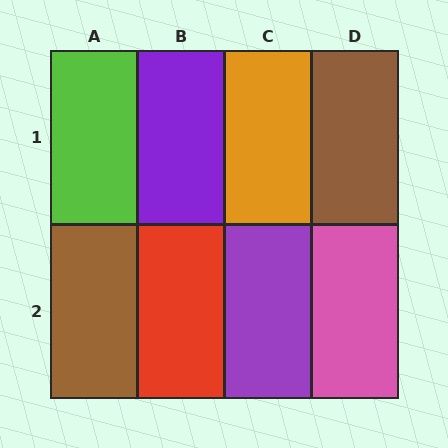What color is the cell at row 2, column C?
Purple.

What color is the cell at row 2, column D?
Pink.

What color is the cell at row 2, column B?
Red.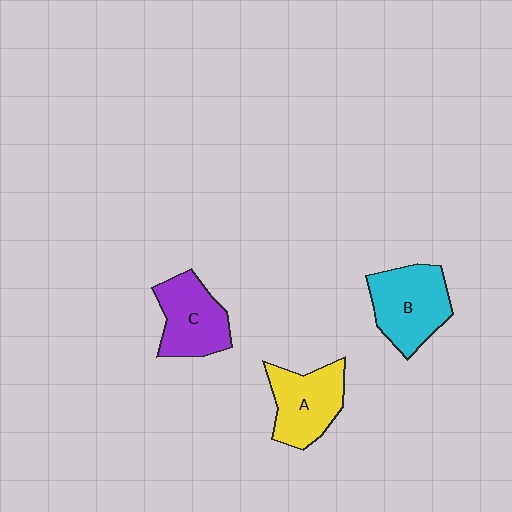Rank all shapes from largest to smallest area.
From largest to smallest: B (cyan), A (yellow), C (purple).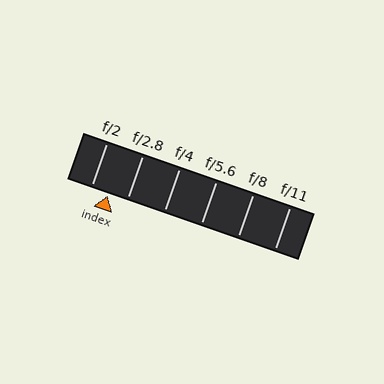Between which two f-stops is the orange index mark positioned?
The index mark is between f/2 and f/2.8.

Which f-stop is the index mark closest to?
The index mark is closest to f/2.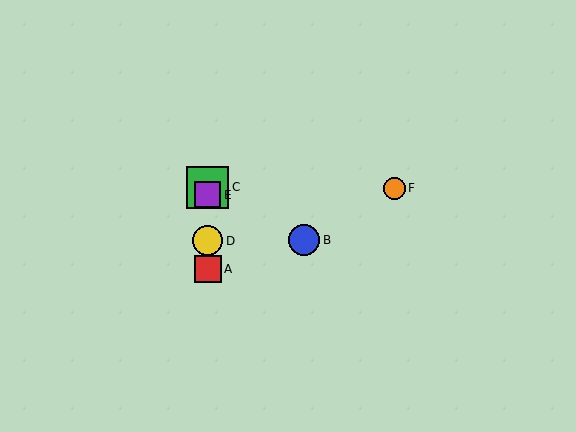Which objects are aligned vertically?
Objects A, C, D, E are aligned vertically.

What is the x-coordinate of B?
Object B is at x≈304.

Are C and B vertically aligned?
No, C is at x≈208 and B is at x≈304.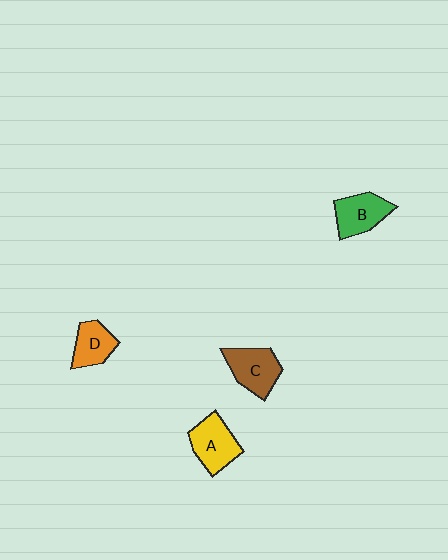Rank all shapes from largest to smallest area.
From largest to smallest: A (yellow), C (brown), B (green), D (orange).